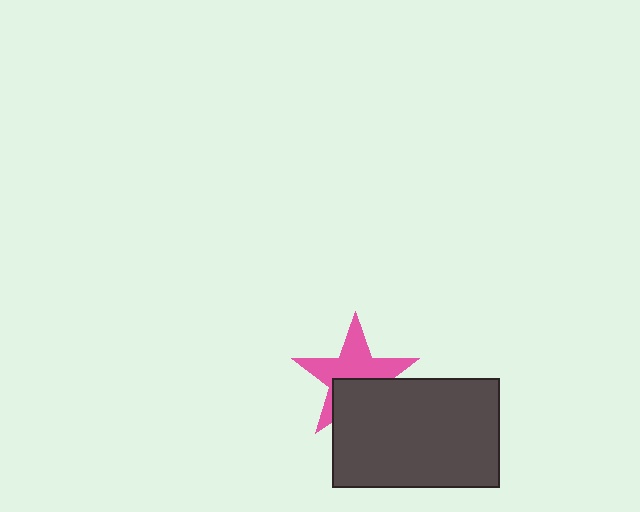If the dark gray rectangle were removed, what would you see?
You would see the complete pink star.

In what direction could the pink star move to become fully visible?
The pink star could move up. That would shift it out from behind the dark gray rectangle entirely.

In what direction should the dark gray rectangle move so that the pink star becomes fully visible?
The dark gray rectangle should move down. That is the shortest direction to clear the overlap and leave the pink star fully visible.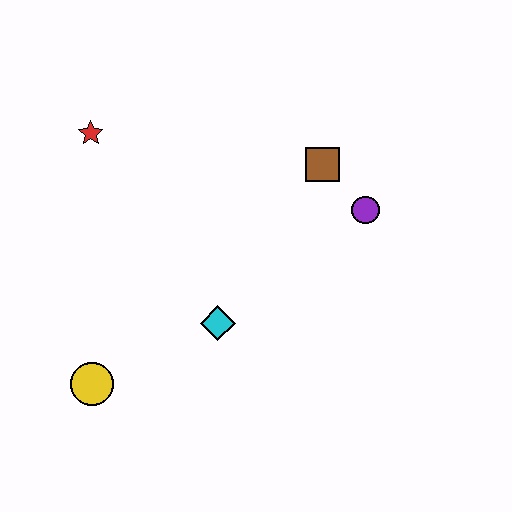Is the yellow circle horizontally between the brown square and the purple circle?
No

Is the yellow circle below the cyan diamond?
Yes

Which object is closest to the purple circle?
The brown square is closest to the purple circle.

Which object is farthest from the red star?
The purple circle is farthest from the red star.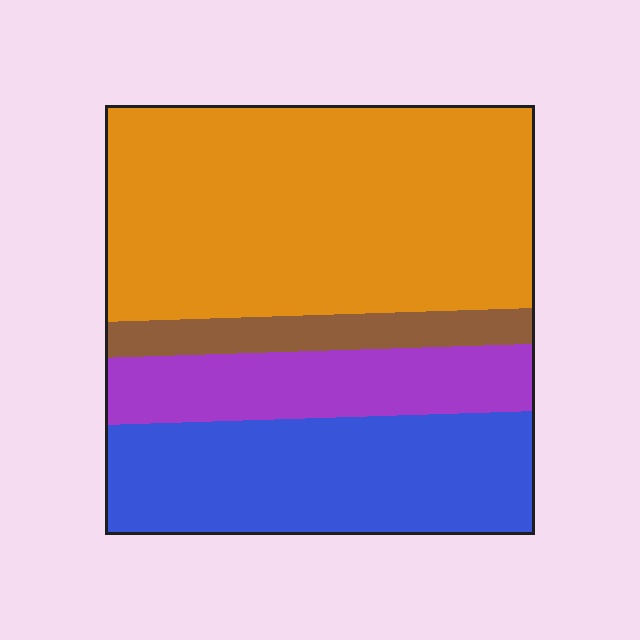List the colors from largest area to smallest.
From largest to smallest: orange, blue, purple, brown.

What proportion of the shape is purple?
Purple covers 16% of the shape.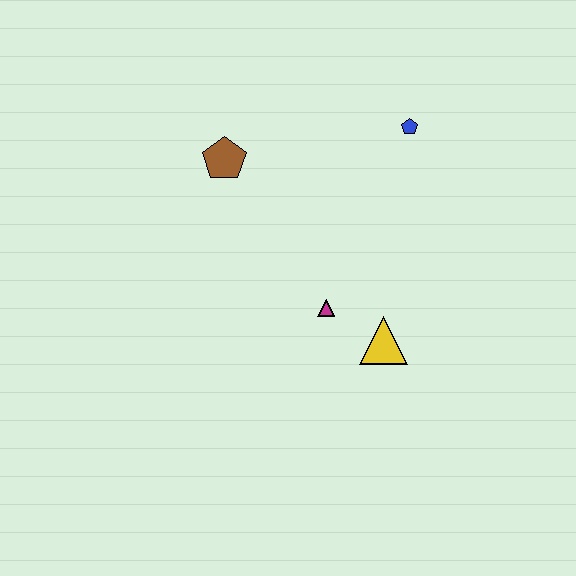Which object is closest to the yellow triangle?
The magenta triangle is closest to the yellow triangle.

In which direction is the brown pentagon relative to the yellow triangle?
The brown pentagon is above the yellow triangle.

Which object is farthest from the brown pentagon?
The yellow triangle is farthest from the brown pentagon.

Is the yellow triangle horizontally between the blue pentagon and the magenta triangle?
Yes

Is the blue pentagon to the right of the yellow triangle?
Yes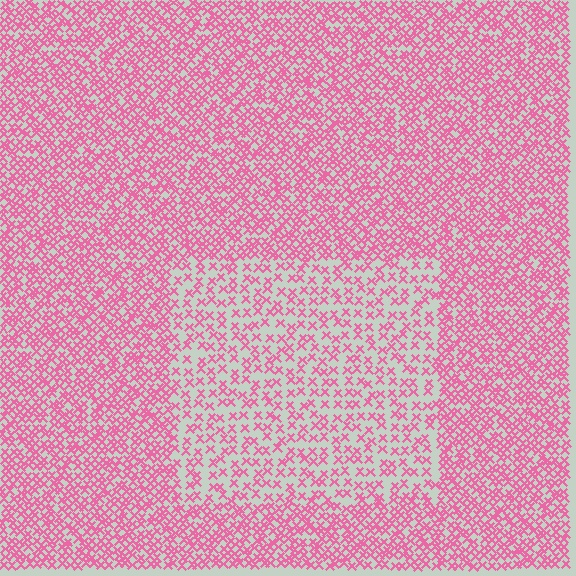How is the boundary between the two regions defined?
The boundary is defined by a change in element density (approximately 2.0x ratio). All elements are the same color, size, and shape.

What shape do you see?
I see a rectangle.